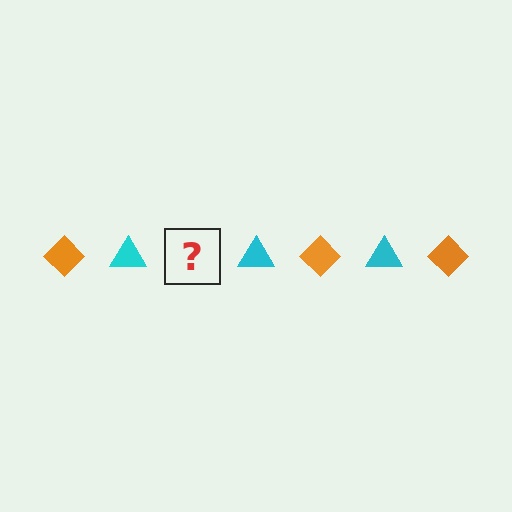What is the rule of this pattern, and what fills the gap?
The rule is that the pattern alternates between orange diamond and cyan triangle. The gap should be filled with an orange diamond.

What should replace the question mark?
The question mark should be replaced with an orange diamond.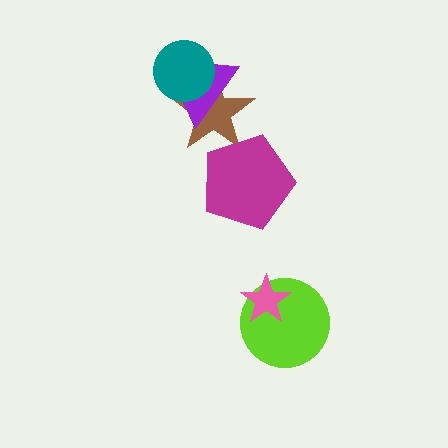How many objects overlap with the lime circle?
1 object overlaps with the lime circle.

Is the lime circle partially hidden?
Yes, it is partially covered by another shape.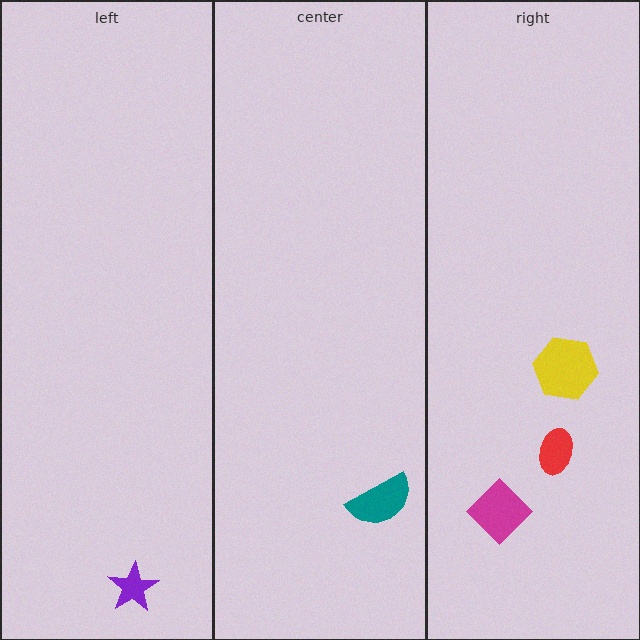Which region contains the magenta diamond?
The right region.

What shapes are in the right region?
The magenta diamond, the yellow hexagon, the red ellipse.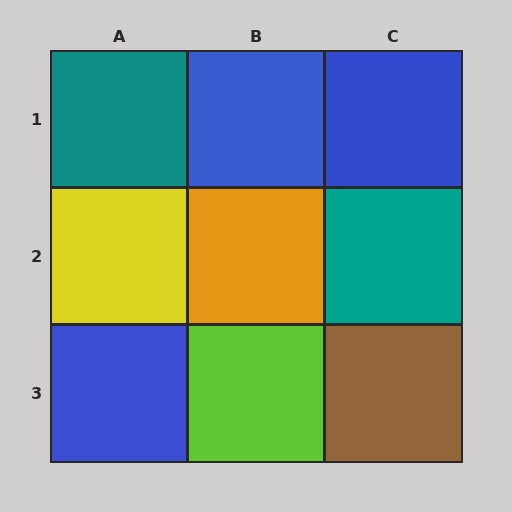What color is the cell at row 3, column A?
Blue.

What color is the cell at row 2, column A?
Yellow.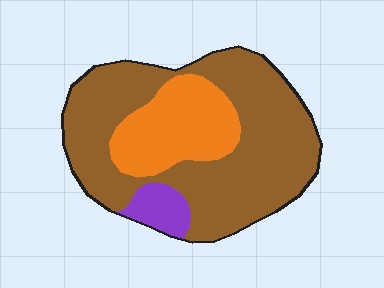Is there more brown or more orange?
Brown.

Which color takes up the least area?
Purple, at roughly 5%.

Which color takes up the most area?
Brown, at roughly 70%.